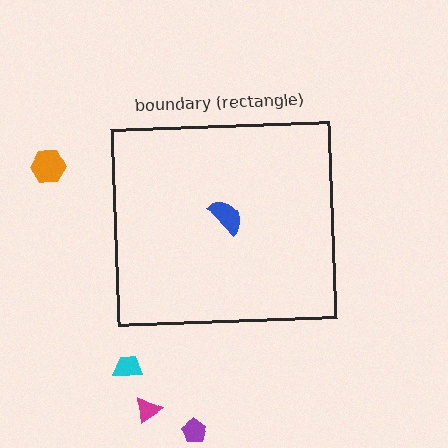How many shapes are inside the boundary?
1 inside, 4 outside.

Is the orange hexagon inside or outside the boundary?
Outside.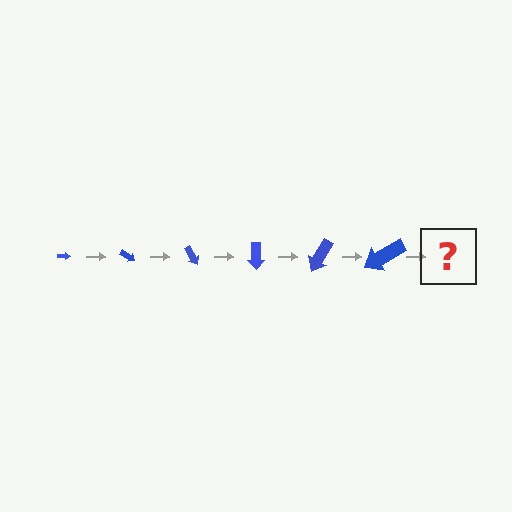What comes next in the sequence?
The next element should be an arrow, larger than the previous one and rotated 180 degrees from the start.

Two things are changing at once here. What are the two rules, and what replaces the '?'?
The two rules are that the arrow grows larger each step and it rotates 30 degrees each step. The '?' should be an arrow, larger than the previous one and rotated 180 degrees from the start.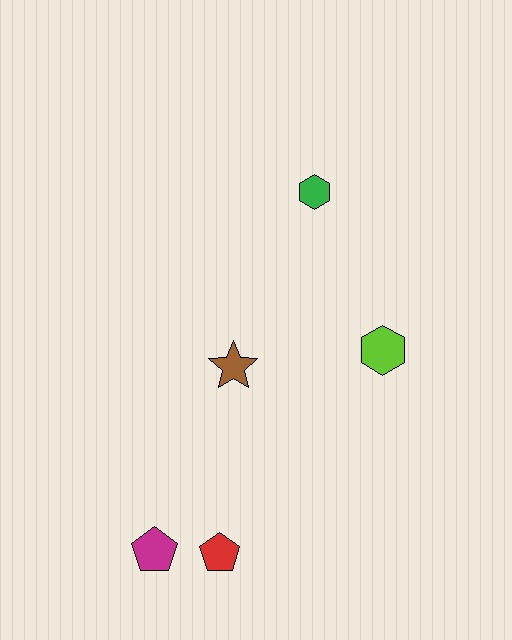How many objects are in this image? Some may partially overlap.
There are 5 objects.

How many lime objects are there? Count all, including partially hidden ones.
There is 1 lime object.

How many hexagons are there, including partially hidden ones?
There are 2 hexagons.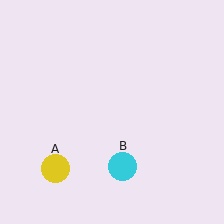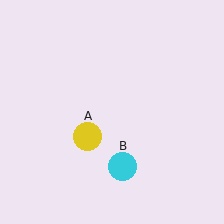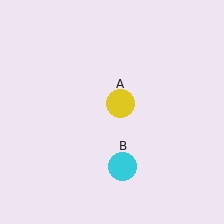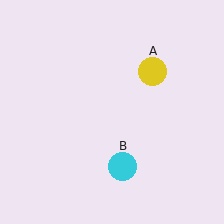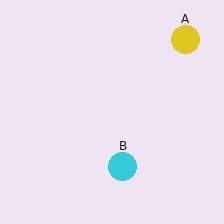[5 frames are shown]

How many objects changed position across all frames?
1 object changed position: yellow circle (object A).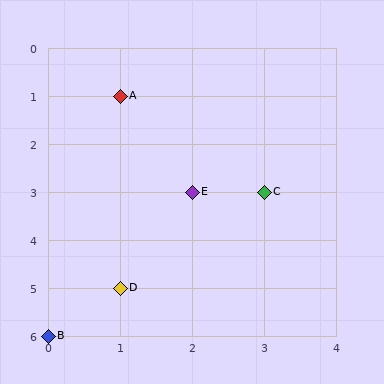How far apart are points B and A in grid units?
Points B and A are 1 column and 5 rows apart (about 5.1 grid units diagonally).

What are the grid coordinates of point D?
Point D is at grid coordinates (1, 5).